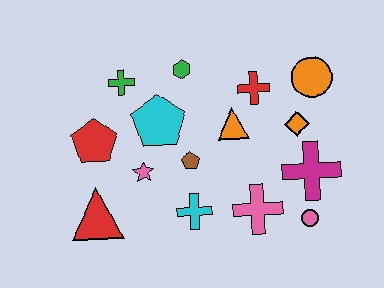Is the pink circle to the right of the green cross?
Yes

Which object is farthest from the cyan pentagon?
The pink circle is farthest from the cyan pentagon.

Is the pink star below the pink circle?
No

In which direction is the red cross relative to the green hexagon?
The red cross is to the right of the green hexagon.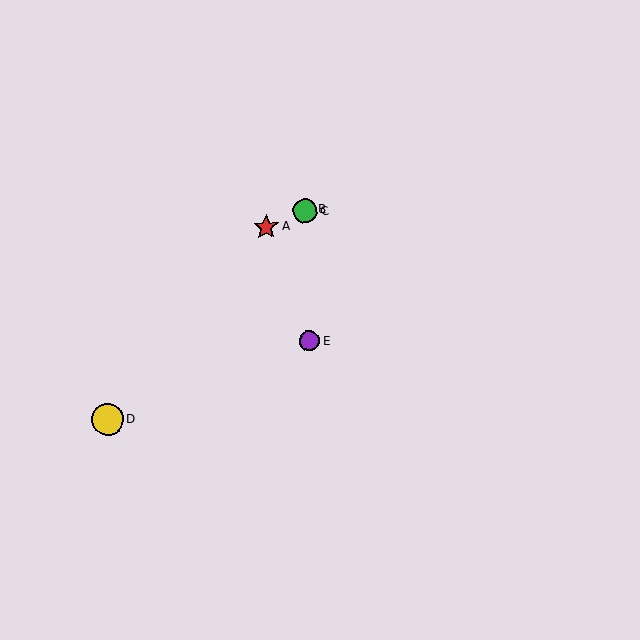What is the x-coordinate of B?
Object B is at x≈305.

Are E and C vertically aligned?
Yes, both are at x≈309.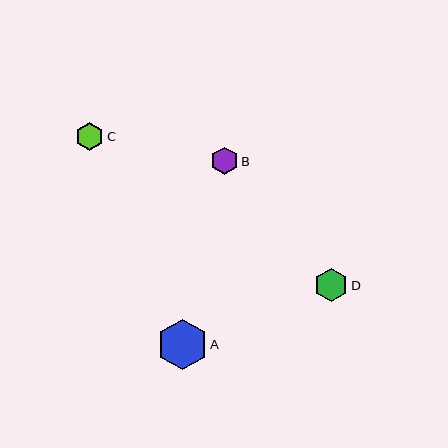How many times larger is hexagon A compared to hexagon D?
Hexagon A is approximately 1.5 times the size of hexagon D.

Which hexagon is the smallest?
Hexagon B is the smallest with a size of approximately 27 pixels.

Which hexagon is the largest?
Hexagon A is the largest with a size of approximately 51 pixels.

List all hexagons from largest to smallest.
From largest to smallest: A, D, C, B.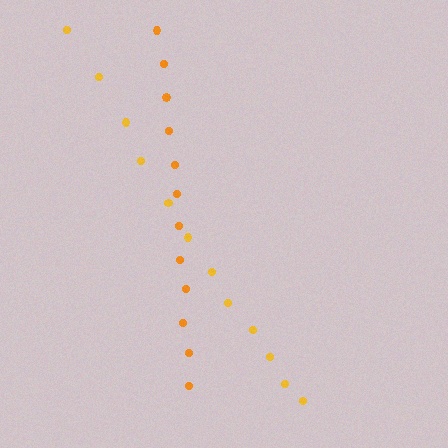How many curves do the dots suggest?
There are 2 distinct paths.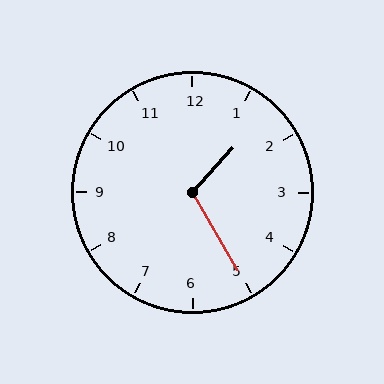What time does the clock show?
1:25.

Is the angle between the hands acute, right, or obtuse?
It is obtuse.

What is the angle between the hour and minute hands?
Approximately 108 degrees.